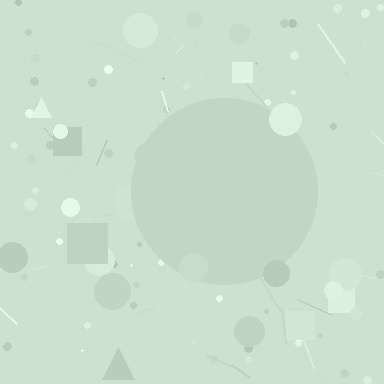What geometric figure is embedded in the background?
A circle is embedded in the background.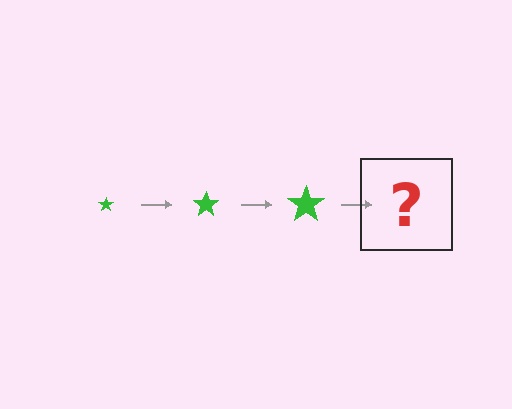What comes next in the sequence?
The next element should be a green star, larger than the previous one.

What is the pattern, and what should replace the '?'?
The pattern is that the star gets progressively larger each step. The '?' should be a green star, larger than the previous one.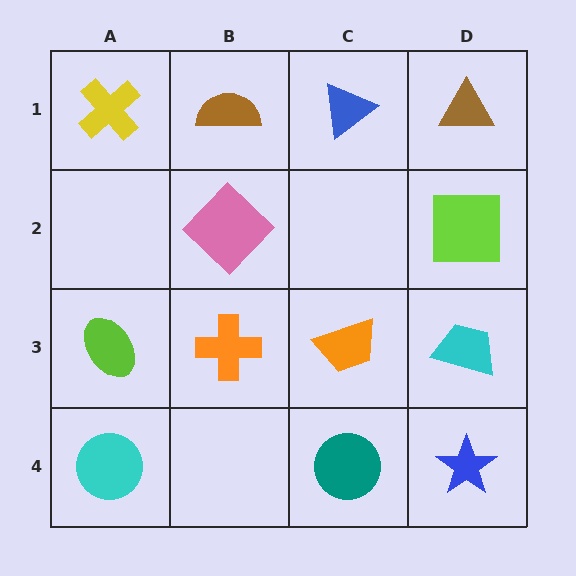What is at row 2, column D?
A lime square.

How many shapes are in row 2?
2 shapes.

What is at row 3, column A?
A lime ellipse.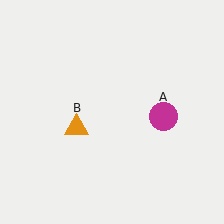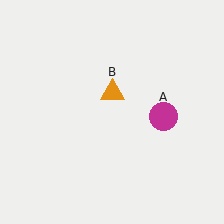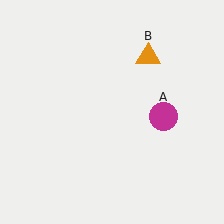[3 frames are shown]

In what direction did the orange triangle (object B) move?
The orange triangle (object B) moved up and to the right.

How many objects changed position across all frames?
1 object changed position: orange triangle (object B).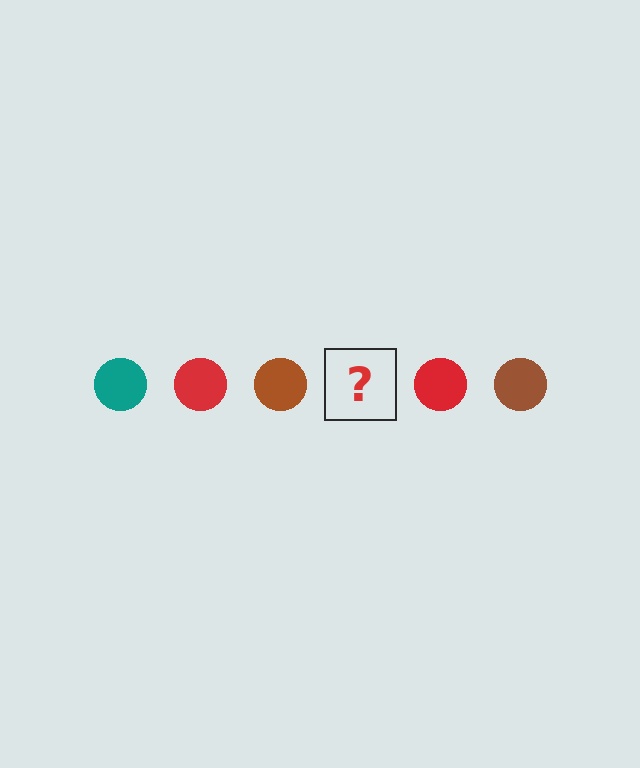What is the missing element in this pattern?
The missing element is a teal circle.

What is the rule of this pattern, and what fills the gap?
The rule is that the pattern cycles through teal, red, brown circles. The gap should be filled with a teal circle.